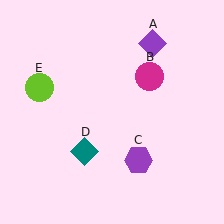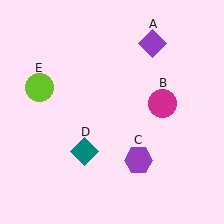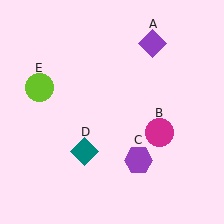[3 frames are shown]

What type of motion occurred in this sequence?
The magenta circle (object B) rotated clockwise around the center of the scene.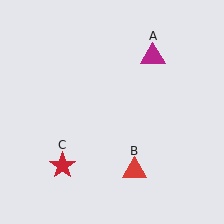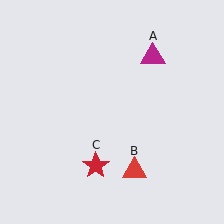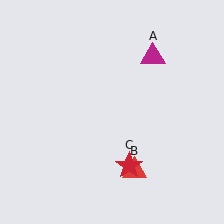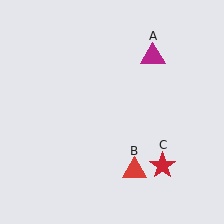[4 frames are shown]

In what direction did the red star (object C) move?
The red star (object C) moved right.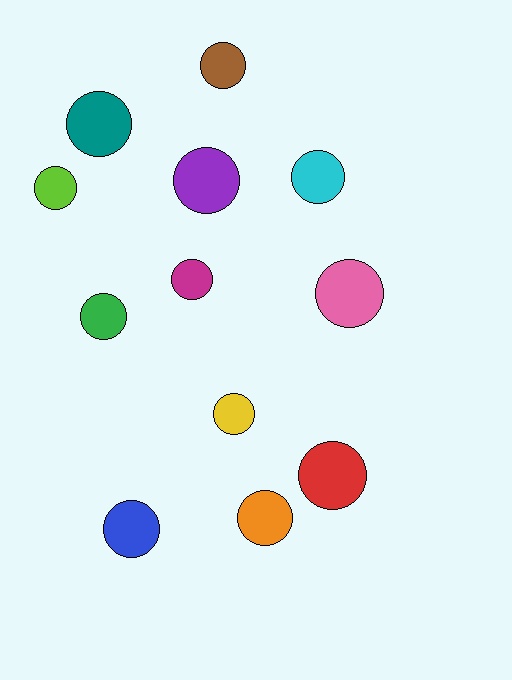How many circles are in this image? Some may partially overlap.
There are 12 circles.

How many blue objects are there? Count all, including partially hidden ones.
There is 1 blue object.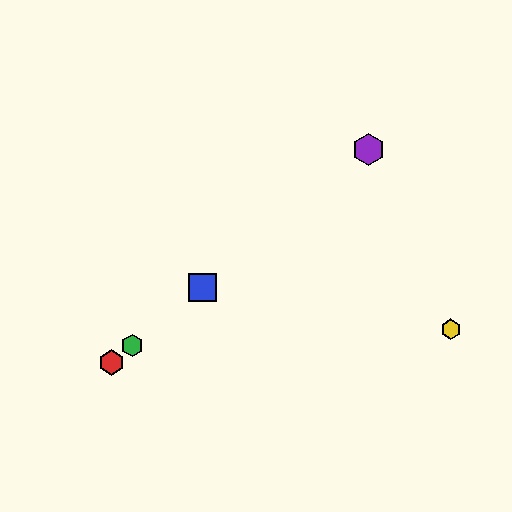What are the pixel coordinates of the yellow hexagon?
The yellow hexagon is at (451, 329).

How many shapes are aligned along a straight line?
4 shapes (the red hexagon, the blue square, the green hexagon, the purple hexagon) are aligned along a straight line.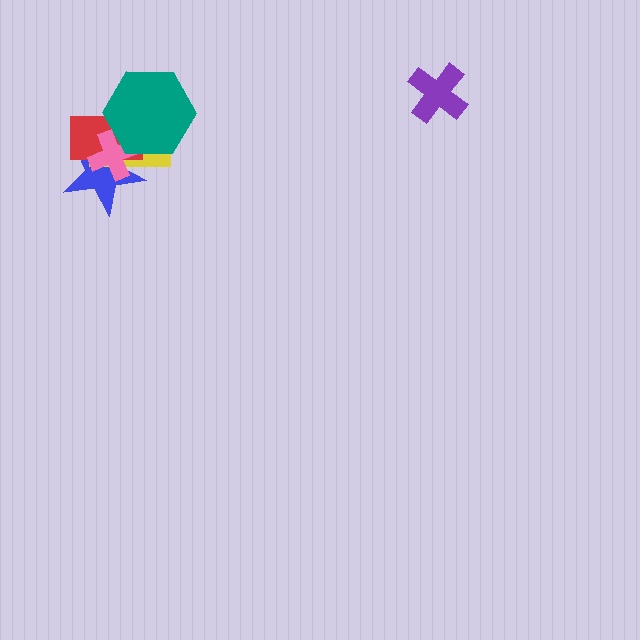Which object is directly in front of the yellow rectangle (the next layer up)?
The red rectangle is directly in front of the yellow rectangle.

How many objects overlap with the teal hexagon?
4 objects overlap with the teal hexagon.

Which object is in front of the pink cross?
The teal hexagon is in front of the pink cross.